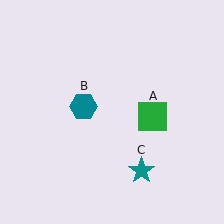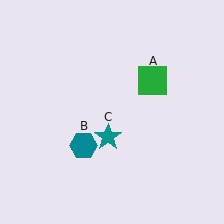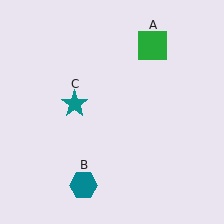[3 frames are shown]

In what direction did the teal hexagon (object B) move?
The teal hexagon (object B) moved down.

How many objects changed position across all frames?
3 objects changed position: green square (object A), teal hexagon (object B), teal star (object C).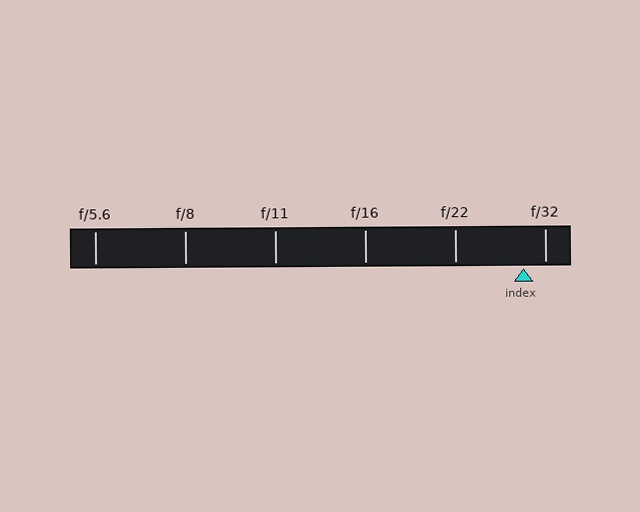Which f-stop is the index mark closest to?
The index mark is closest to f/32.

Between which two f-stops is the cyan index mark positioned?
The index mark is between f/22 and f/32.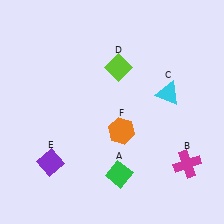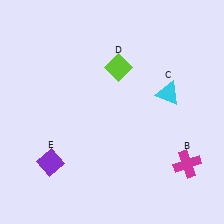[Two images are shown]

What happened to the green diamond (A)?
The green diamond (A) was removed in Image 2. It was in the bottom-right area of Image 1.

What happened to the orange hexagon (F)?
The orange hexagon (F) was removed in Image 2. It was in the bottom-right area of Image 1.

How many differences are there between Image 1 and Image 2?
There are 2 differences between the two images.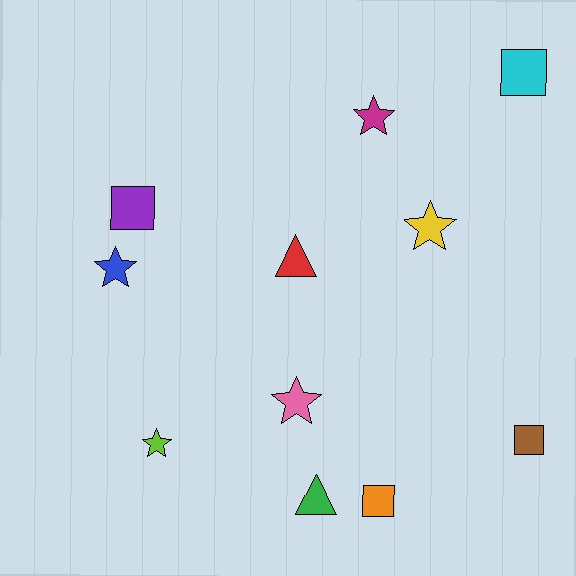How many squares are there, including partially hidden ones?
There are 4 squares.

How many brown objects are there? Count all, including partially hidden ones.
There is 1 brown object.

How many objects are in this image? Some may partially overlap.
There are 11 objects.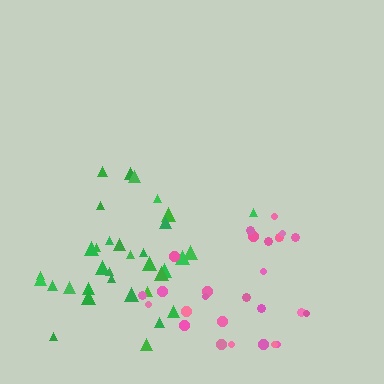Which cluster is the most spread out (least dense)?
Green.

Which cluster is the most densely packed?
Pink.